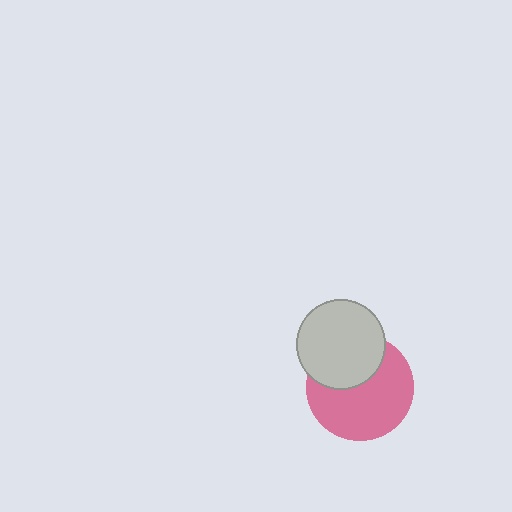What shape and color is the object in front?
The object in front is a light gray circle.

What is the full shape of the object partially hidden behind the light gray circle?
The partially hidden object is a pink circle.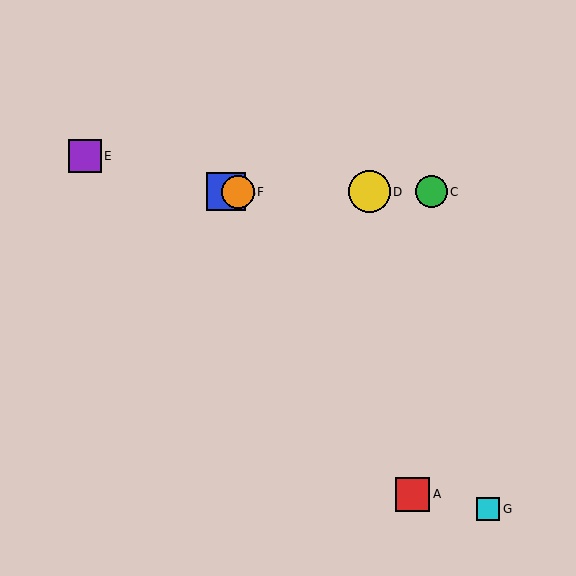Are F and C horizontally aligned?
Yes, both are at y≈192.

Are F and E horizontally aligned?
No, F is at y≈192 and E is at y≈156.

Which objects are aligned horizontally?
Objects B, C, D, F are aligned horizontally.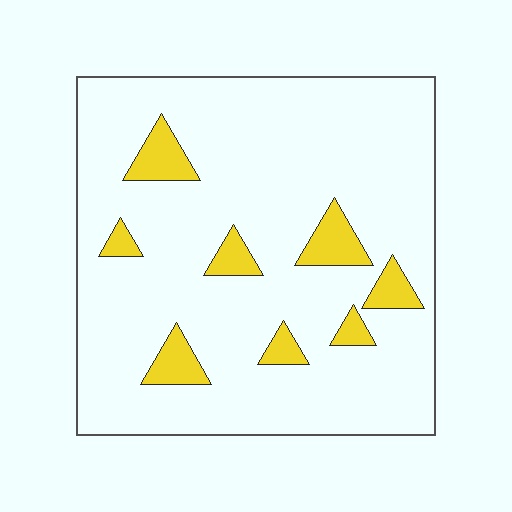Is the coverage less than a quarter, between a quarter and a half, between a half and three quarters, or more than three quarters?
Less than a quarter.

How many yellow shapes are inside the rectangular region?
8.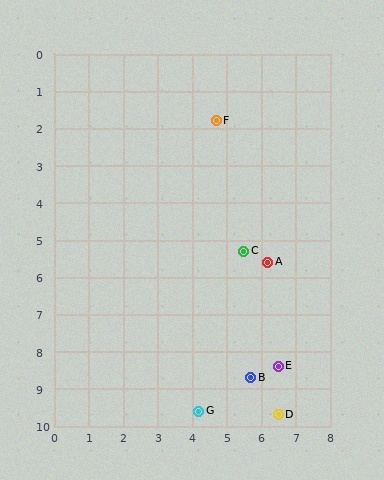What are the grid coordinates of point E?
Point E is at approximately (6.5, 8.4).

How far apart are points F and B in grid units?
Points F and B are about 7.0 grid units apart.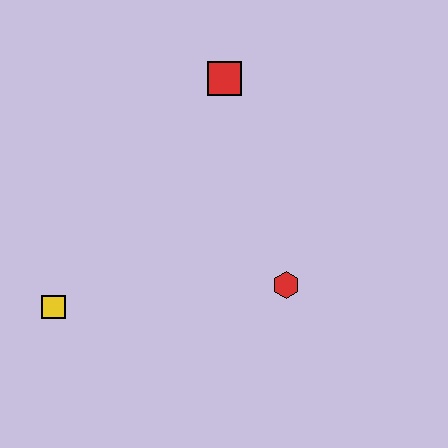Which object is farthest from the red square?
The yellow square is farthest from the red square.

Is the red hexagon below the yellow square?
No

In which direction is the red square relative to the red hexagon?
The red square is above the red hexagon.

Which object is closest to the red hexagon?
The red square is closest to the red hexagon.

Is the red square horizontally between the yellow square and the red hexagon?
Yes